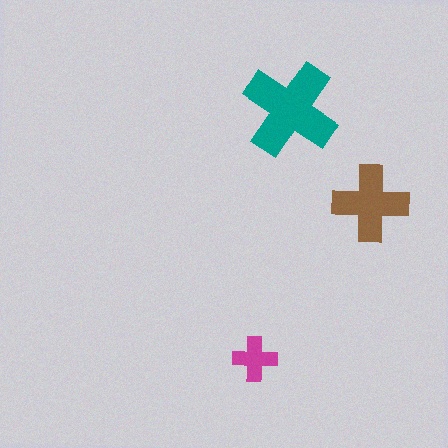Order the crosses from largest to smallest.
the teal one, the brown one, the magenta one.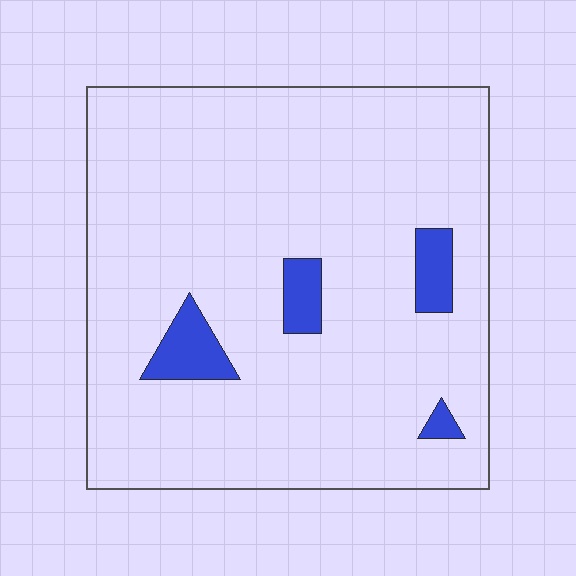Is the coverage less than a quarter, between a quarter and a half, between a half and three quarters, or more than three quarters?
Less than a quarter.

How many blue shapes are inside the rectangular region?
4.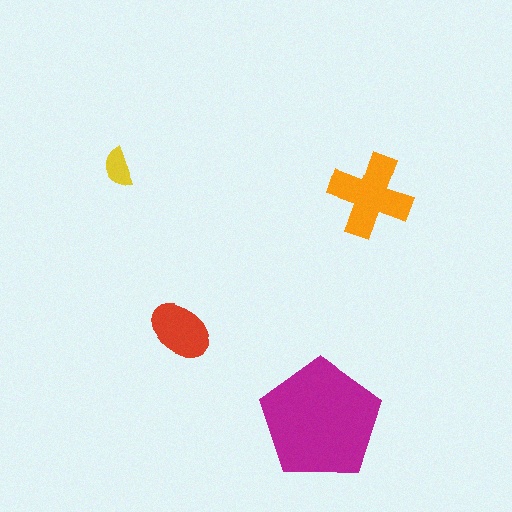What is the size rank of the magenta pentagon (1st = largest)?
1st.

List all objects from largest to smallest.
The magenta pentagon, the orange cross, the red ellipse, the yellow semicircle.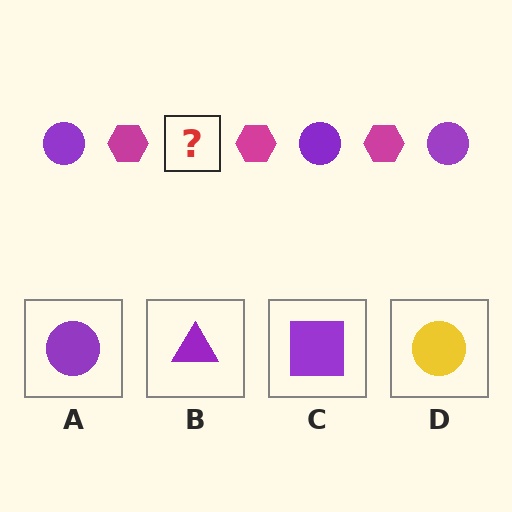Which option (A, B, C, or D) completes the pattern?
A.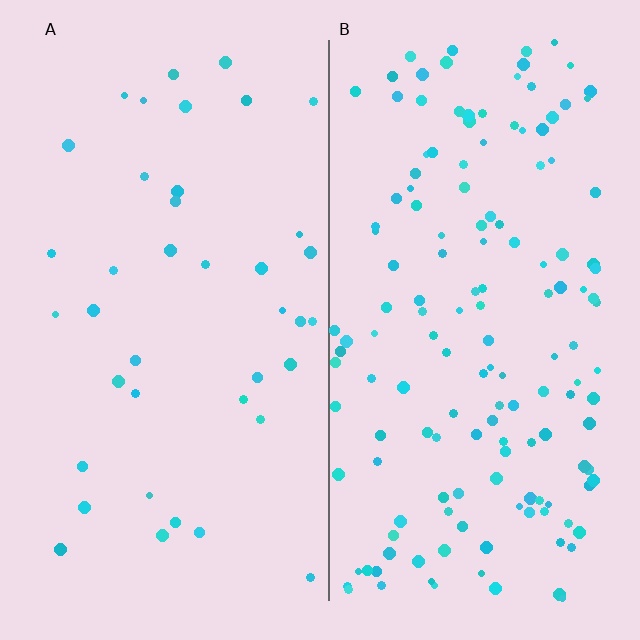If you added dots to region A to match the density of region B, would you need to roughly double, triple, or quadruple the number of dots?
Approximately quadruple.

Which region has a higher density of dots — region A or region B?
B (the right).